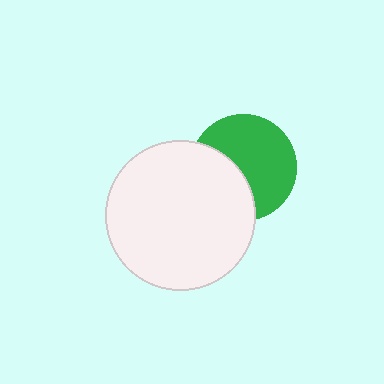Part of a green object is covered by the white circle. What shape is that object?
It is a circle.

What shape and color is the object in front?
The object in front is a white circle.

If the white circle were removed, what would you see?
You would see the complete green circle.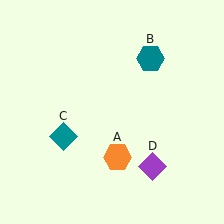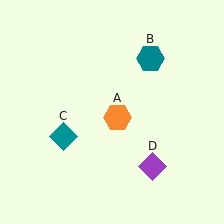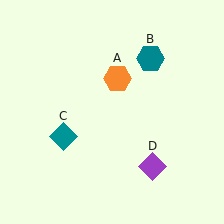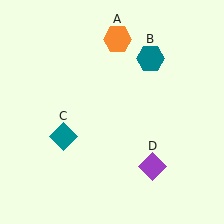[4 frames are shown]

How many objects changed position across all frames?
1 object changed position: orange hexagon (object A).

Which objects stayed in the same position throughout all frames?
Teal hexagon (object B) and teal diamond (object C) and purple diamond (object D) remained stationary.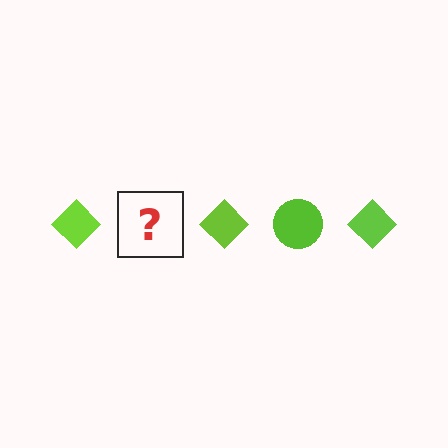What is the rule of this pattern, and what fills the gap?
The rule is that the pattern cycles through diamond, circle shapes in lime. The gap should be filled with a lime circle.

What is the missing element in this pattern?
The missing element is a lime circle.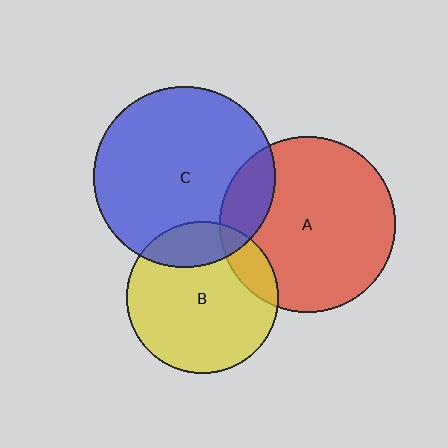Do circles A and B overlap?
Yes.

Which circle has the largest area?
Circle C (blue).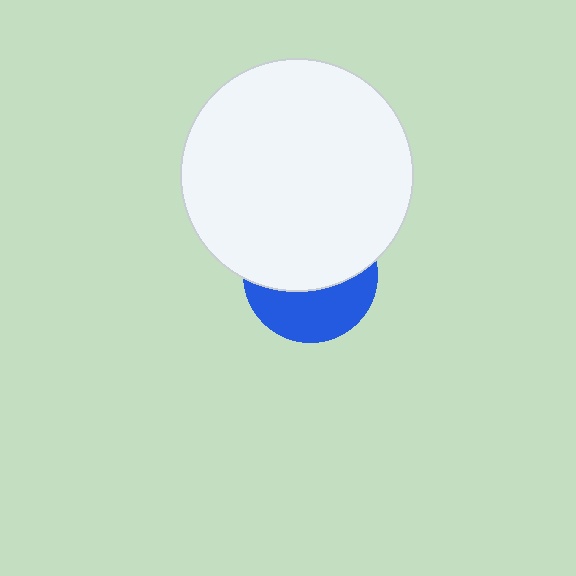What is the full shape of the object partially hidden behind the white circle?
The partially hidden object is a blue circle.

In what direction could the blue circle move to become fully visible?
The blue circle could move down. That would shift it out from behind the white circle entirely.